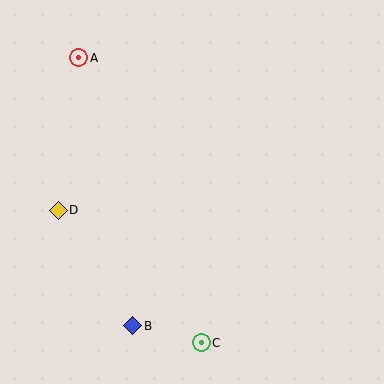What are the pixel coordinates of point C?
Point C is at (201, 343).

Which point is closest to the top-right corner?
Point A is closest to the top-right corner.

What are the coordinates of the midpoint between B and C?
The midpoint between B and C is at (167, 334).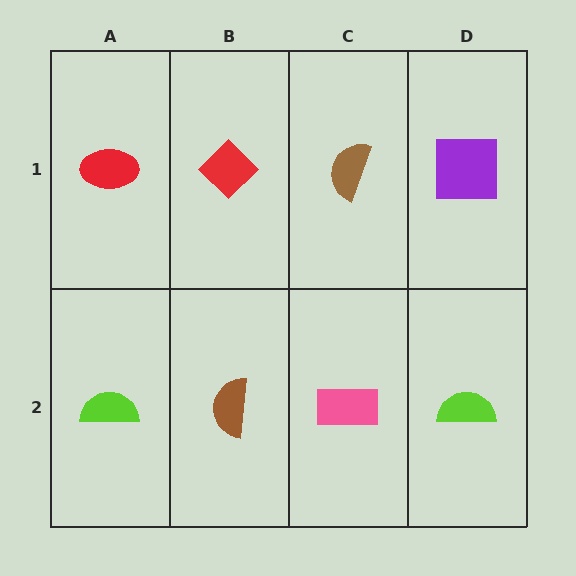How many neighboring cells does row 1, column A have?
2.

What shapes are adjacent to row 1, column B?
A brown semicircle (row 2, column B), a red ellipse (row 1, column A), a brown semicircle (row 1, column C).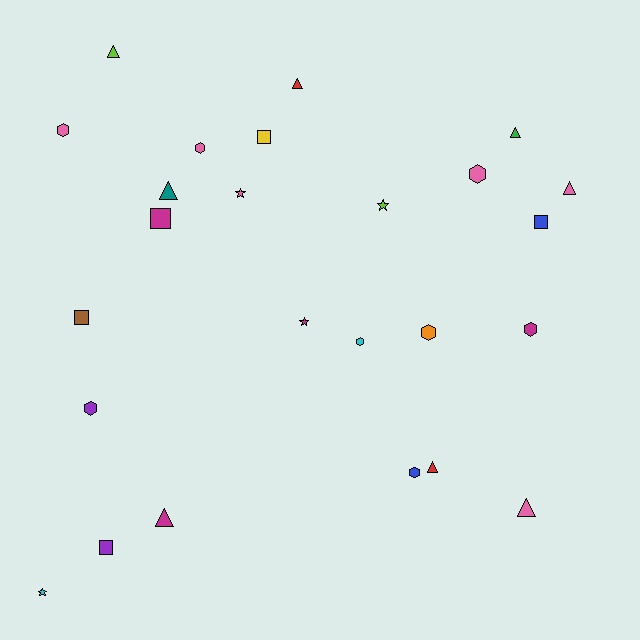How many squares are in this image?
There are 5 squares.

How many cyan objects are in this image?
There are 2 cyan objects.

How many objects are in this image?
There are 25 objects.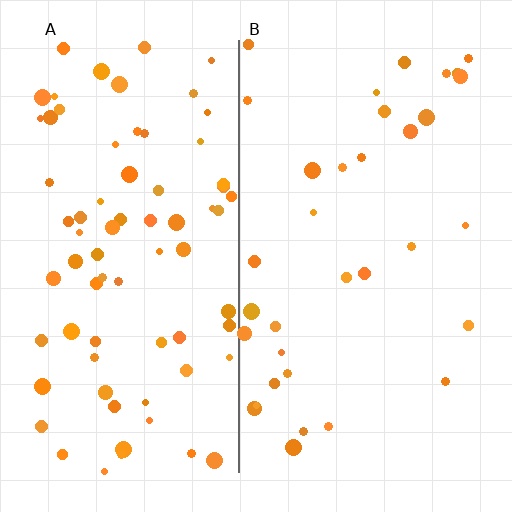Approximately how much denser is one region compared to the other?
Approximately 2.2× — region A over region B.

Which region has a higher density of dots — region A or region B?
A (the left).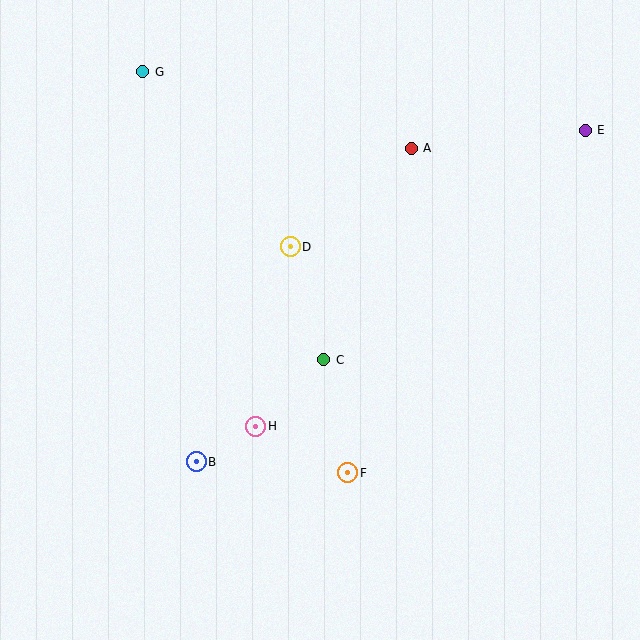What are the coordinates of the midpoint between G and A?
The midpoint between G and A is at (277, 110).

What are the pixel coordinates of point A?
Point A is at (411, 148).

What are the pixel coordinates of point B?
Point B is at (196, 462).